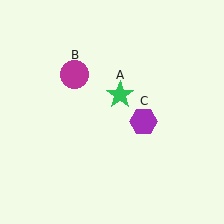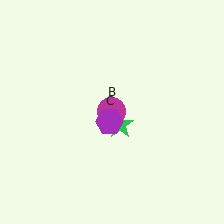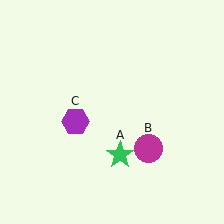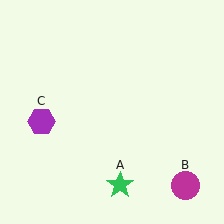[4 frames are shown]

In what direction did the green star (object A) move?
The green star (object A) moved down.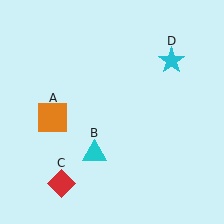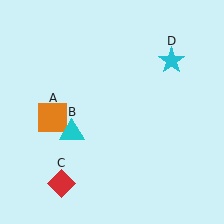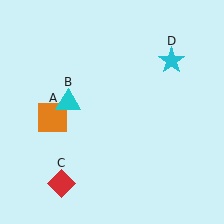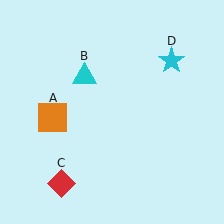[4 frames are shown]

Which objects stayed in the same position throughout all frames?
Orange square (object A) and red diamond (object C) and cyan star (object D) remained stationary.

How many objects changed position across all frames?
1 object changed position: cyan triangle (object B).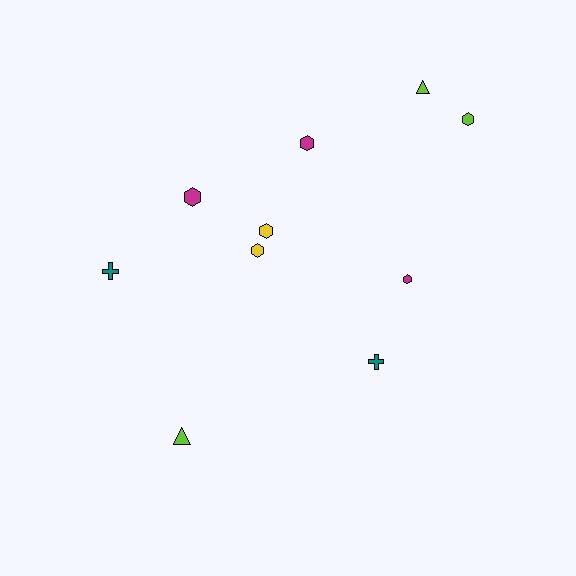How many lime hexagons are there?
There is 1 lime hexagon.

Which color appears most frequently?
Lime, with 3 objects.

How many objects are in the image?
There are 10 objects.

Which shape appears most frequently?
Hexagon, with 6 objects.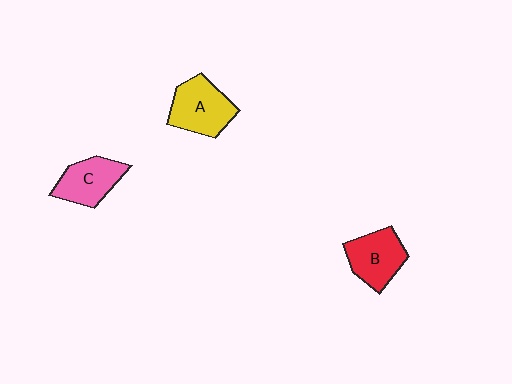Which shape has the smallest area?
Shape C (pink).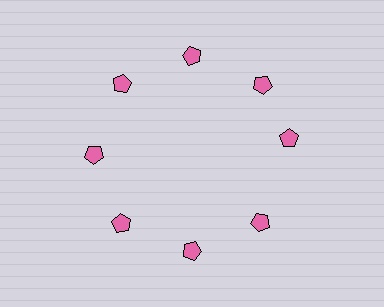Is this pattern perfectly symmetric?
No. The 8 pink pentagons are arranged in a ring, but one element near the 3 o'clock position is rotated out of alignment along the ring, breaking the 8-fold rotational symmetry.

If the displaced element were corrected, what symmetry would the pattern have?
It would have 8-fold rotational symmetry — the pattern would map onto itself every 45 degrees.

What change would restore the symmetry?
The symmetry would be restored by rotating it back into even spacing with its neighbors so that all 8 pentagons sit at equal angles and equal distance from the center.